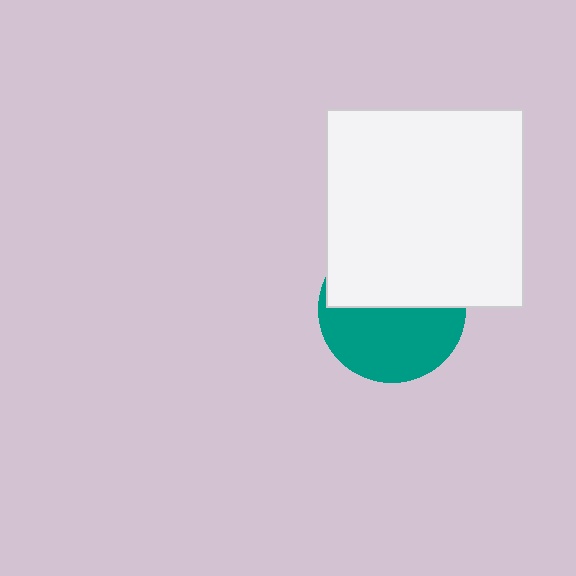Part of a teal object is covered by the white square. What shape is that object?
It is a circle.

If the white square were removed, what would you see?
You would see the complete teal circle.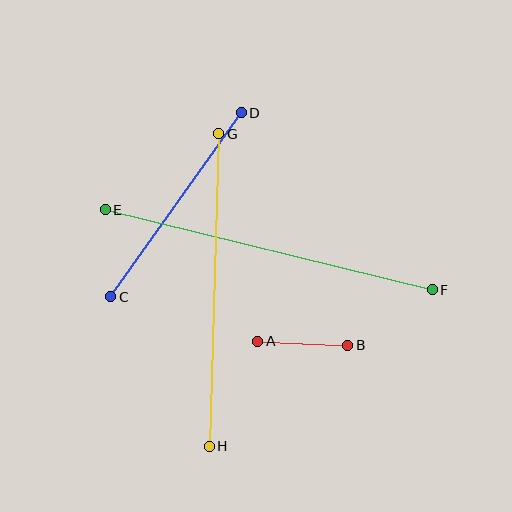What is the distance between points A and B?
The distance is approximately 90 pixels.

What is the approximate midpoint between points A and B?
The midpoint is at approximately (303, 343) pixels.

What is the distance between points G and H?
The distance is approximately 313 pixels.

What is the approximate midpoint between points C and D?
The midpoint is at approximately (176, 205) pixels.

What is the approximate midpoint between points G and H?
The midpoint is at approximately (214, 290) pixels.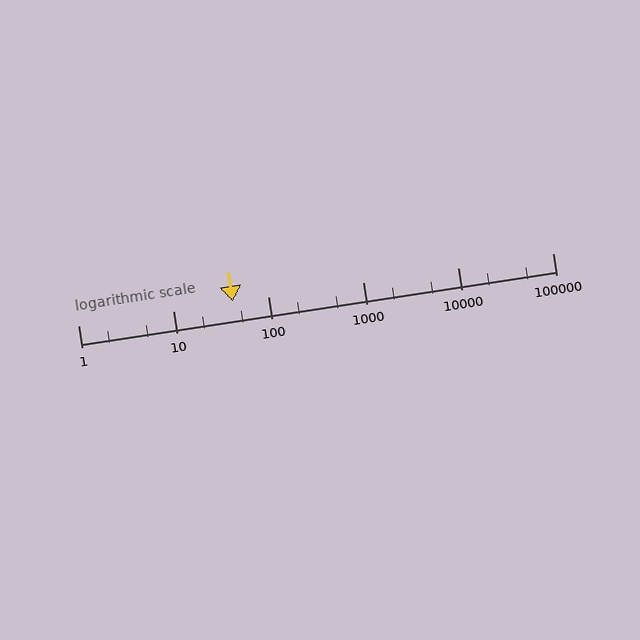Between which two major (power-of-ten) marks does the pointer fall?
The pointer is between 10 and 100.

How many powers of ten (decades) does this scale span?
The scale spans 5 decades, from 1 to 100000.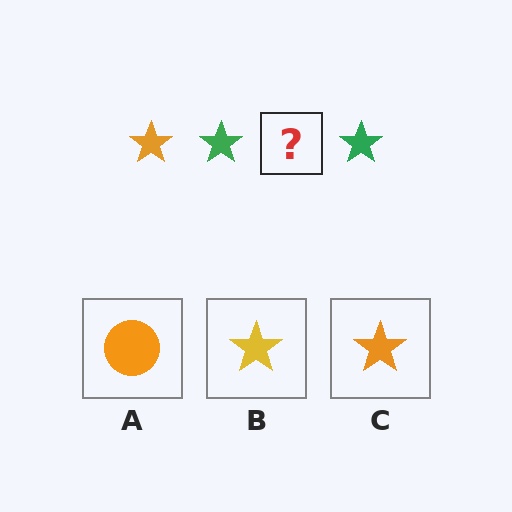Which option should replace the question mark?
Option C.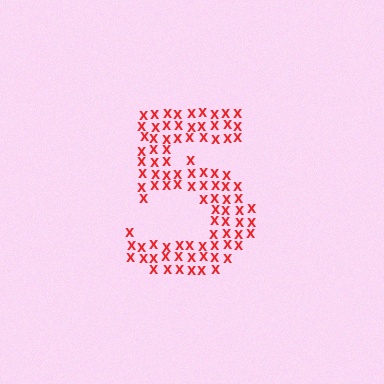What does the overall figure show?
The overall figure shows the digit 5.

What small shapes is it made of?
It is made of small letter X's.